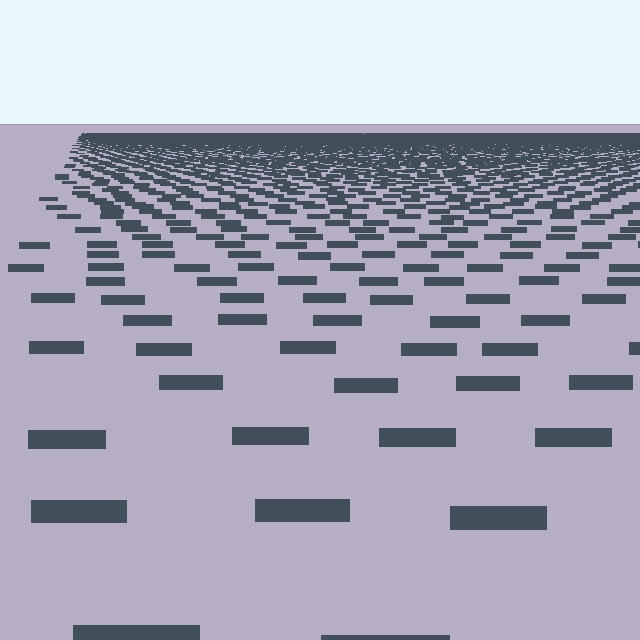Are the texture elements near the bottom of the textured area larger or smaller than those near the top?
Larger. Near the bottom, elements are closer to the viewer and appear at a bigger on-screen size.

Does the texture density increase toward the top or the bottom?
Density increases toward the top.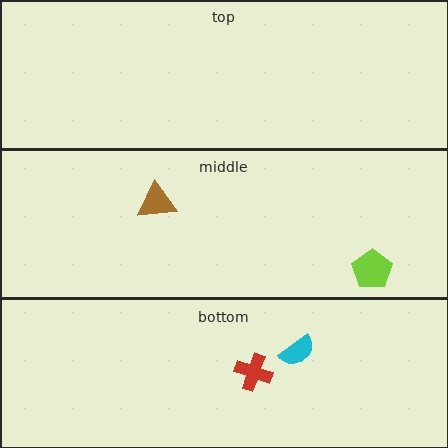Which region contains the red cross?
The bottom region.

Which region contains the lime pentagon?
The middle region.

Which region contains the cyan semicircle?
The bottom region.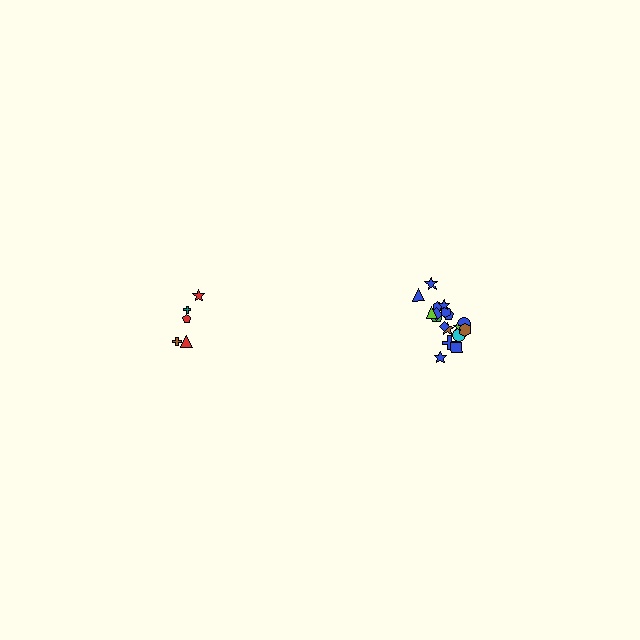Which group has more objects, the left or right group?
The right group.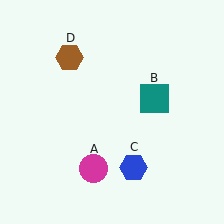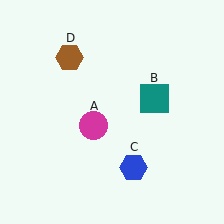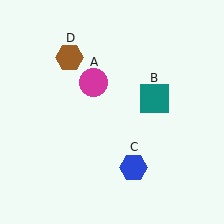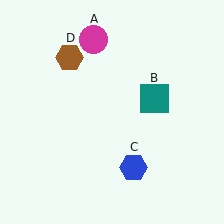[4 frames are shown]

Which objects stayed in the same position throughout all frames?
Teal square (object B) and blue hexagon (object C) and brown hexagon (object D) remained stationary.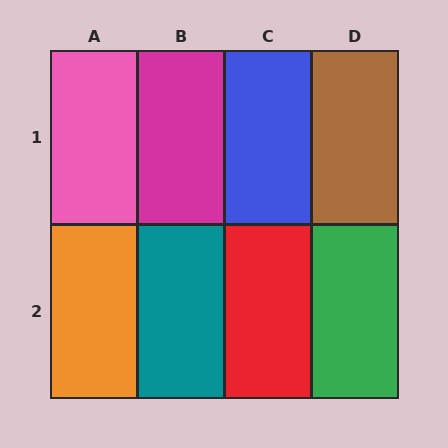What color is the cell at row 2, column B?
Teal.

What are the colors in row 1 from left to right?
Pink, magenta, blue, brown.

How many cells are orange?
1 cell is orange.